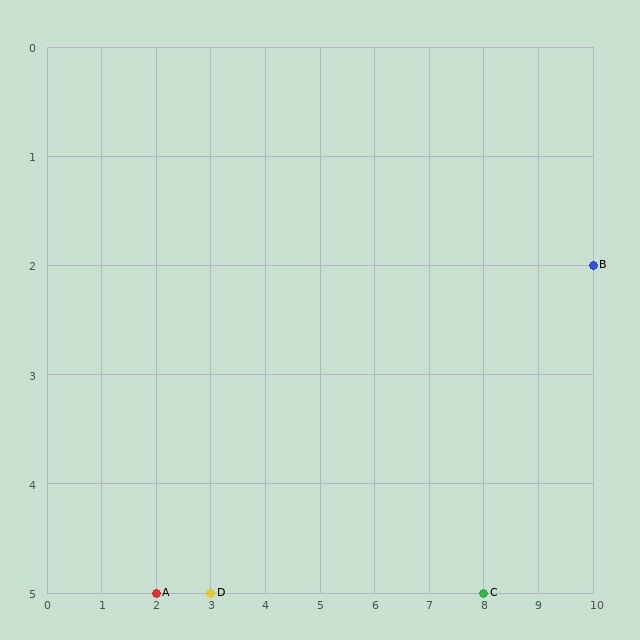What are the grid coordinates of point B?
Point B is at grid coordinates (10, 2).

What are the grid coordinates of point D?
Point D is at grid coordinates (3, 5).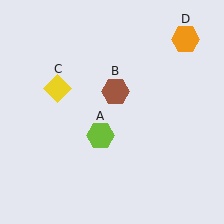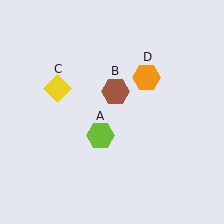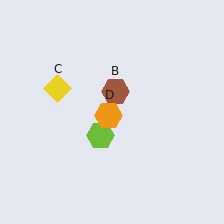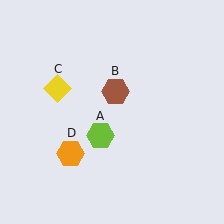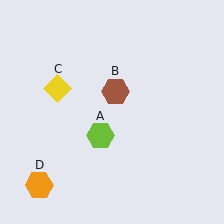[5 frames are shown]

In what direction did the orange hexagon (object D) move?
The orange hexagon (object D) moved down and to the left.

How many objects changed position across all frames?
1 object changed position: orange hexagon (object D).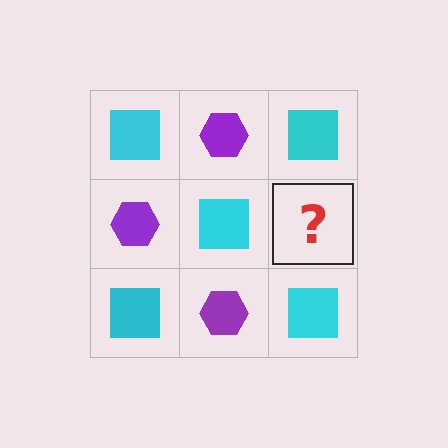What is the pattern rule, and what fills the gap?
The rule is that it alternates cyan square and purple hexagon in a checkerboard pattern. The gap should be filled with a purple hexagon.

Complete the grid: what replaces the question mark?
The question mark should be replaced with a purple hexagon.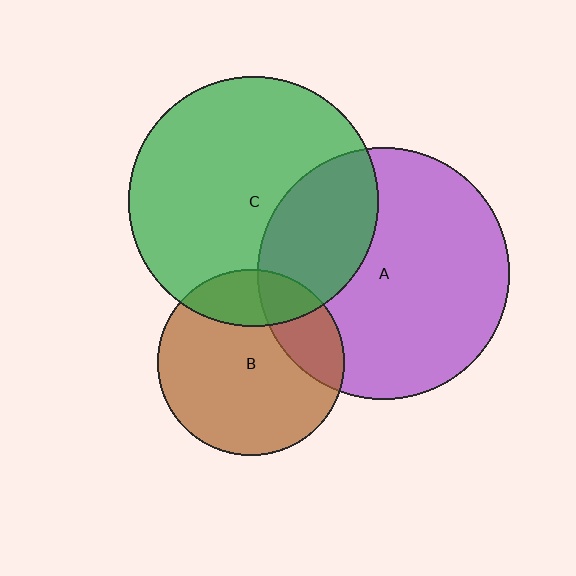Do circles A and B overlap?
Yes.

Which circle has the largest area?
Circle A (purple).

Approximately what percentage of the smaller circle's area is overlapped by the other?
Approximately 20%.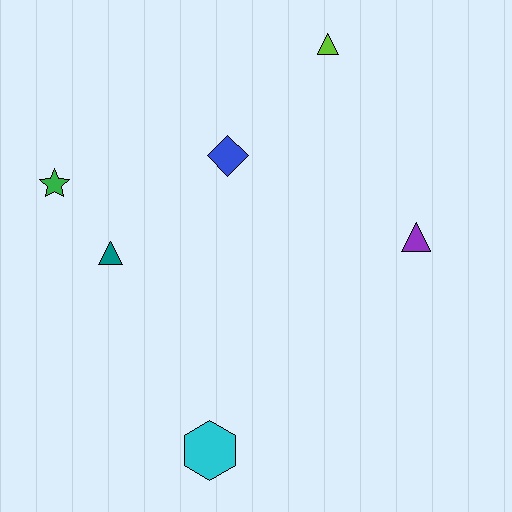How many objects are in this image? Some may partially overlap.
There are 6 objects.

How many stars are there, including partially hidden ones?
There is 1 star.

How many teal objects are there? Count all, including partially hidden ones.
There is 1 teal object.